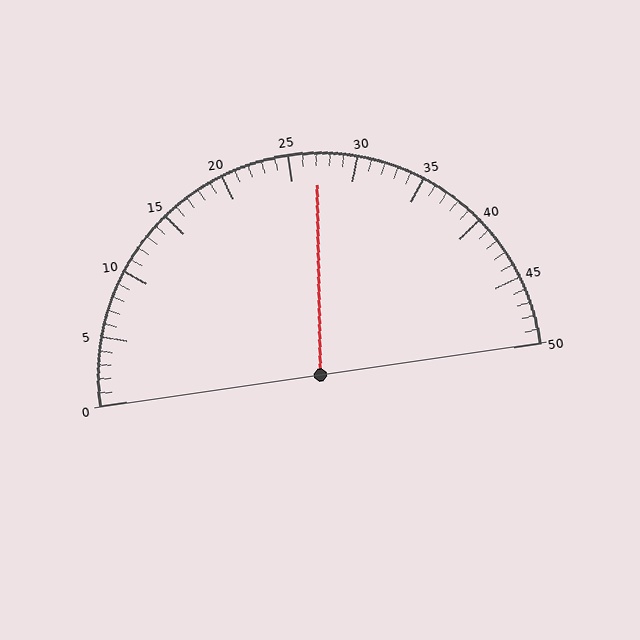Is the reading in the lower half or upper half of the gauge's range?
The reading is in the upper half of the range (0 to 50).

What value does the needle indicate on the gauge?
The needle indicates approximately 27.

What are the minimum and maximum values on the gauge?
The gauge ranges from 0 to 50.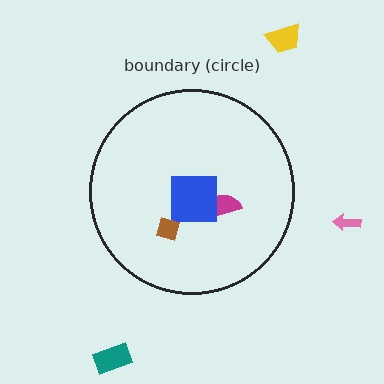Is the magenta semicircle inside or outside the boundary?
Inside.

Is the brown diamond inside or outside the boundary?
Inside.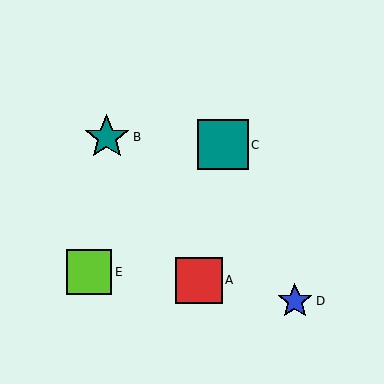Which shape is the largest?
The teal square (labeled C) is the largest.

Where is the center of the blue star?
The center of the blue star is at (295, 301).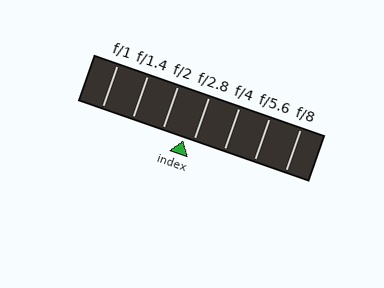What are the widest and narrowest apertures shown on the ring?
The widest aperture shown is f/1 and the narrowest is f/8.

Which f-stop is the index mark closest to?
The index mark is closest to f/2.8.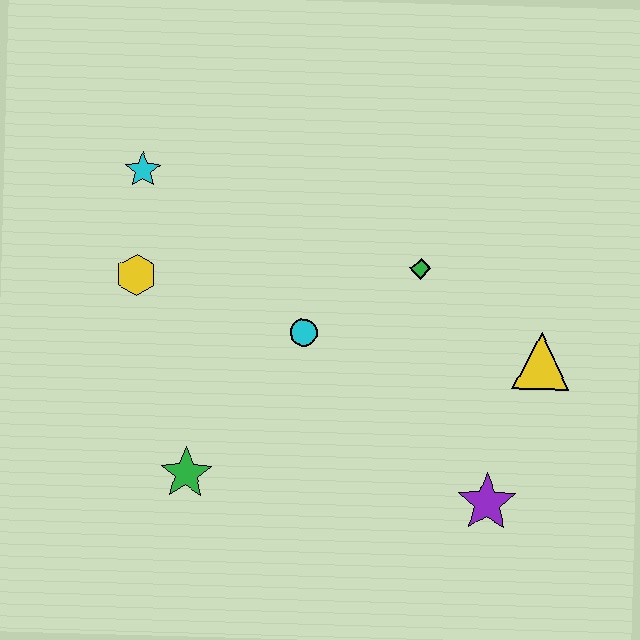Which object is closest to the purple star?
The yellow triangle is closest to the purple star.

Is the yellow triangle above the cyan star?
No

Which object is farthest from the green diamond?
The green star is farthest from the green diamond.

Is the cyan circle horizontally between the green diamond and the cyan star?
Yes